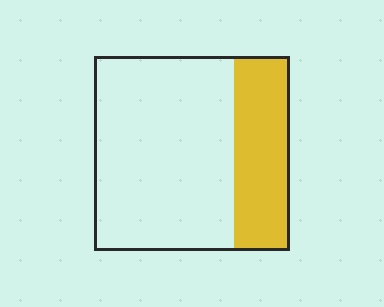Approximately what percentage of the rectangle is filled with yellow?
Approximately 30%.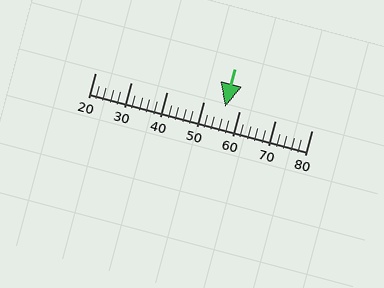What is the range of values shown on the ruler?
The ruler shows values from 20 to 80.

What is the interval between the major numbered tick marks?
The major tick marks are spaced 10 units apart.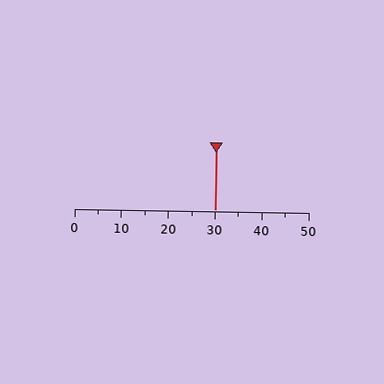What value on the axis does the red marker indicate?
The marker indicates approximately 30.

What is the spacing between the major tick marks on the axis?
The major ticks are spaced 10 apart.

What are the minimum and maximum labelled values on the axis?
The axis runs from 0 to 50.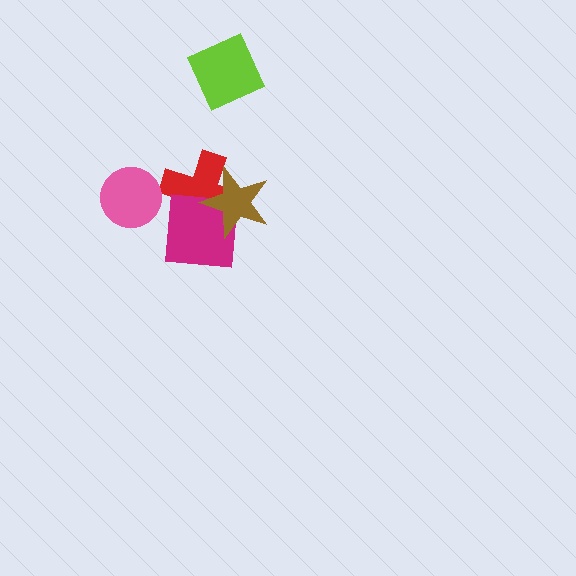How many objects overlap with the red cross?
2 objects overlap with the red cross.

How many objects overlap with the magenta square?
2 objects overlap with the magenta square.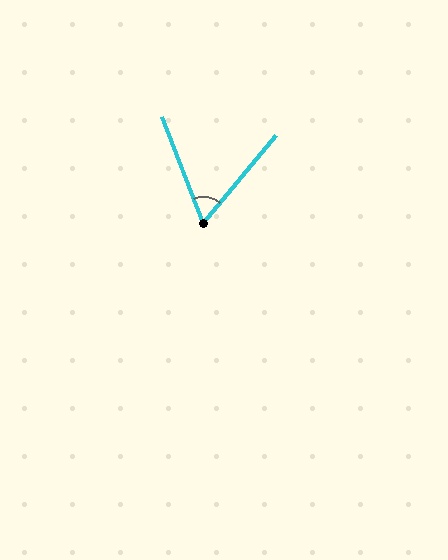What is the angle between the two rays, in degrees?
Approximately 60 degrees.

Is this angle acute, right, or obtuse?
It is acute.